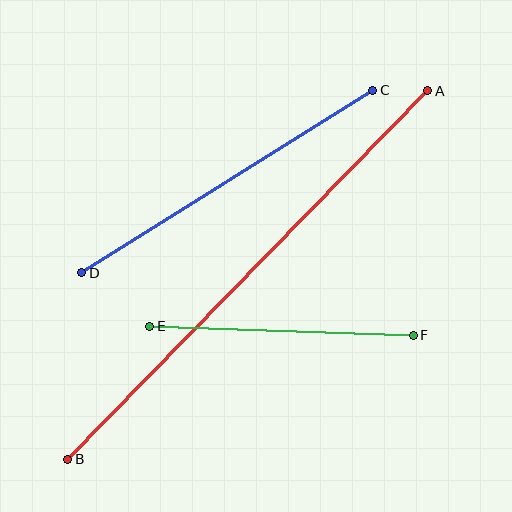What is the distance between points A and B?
The distance is approximately 515 pixels.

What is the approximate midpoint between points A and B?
The midpoint is at approximately (248, 275) pixels.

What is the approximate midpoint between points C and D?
The midpoint is at approximately (227, 181) pixels.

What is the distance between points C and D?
The distance is approximately 344 pixels.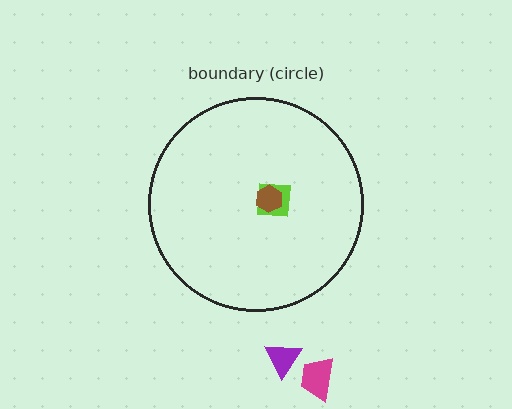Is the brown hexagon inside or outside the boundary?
Inside.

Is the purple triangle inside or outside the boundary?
Outside.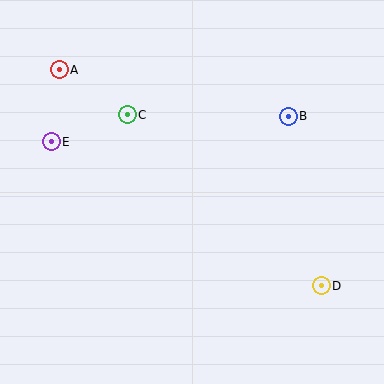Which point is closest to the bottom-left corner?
Point E is closest to the bottom-left corner.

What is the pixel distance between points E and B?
The distance between E and B is 238 pixels.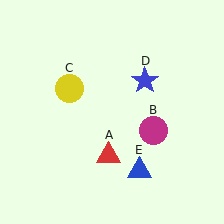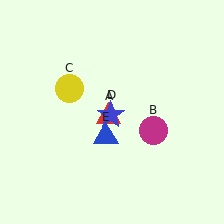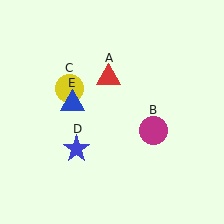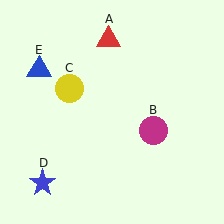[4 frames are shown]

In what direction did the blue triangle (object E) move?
The blue triangle (object E) moved up and to the left.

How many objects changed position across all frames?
3 objects changed position: red triangle (object A), blue star (object D), blue triangle (object E).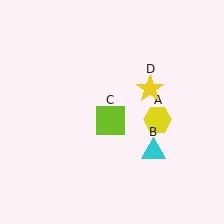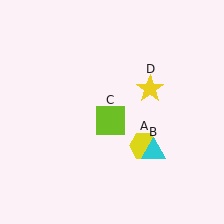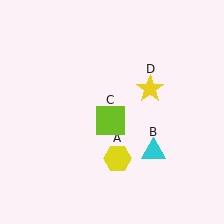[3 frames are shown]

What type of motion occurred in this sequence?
The yellow hexagon (object A) rotated clockwise around the center of the scene.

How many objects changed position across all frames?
1 object changed position: yellow hexagon (object A).